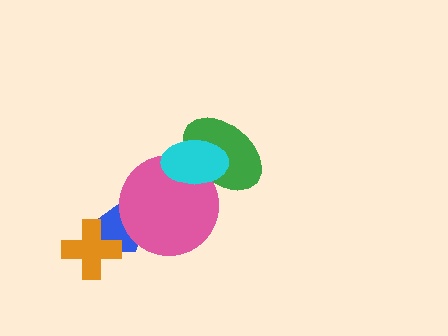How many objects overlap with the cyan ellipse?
2 objects overlap with the cyan ellipse.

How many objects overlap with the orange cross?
1 object overlaps with the orange cross.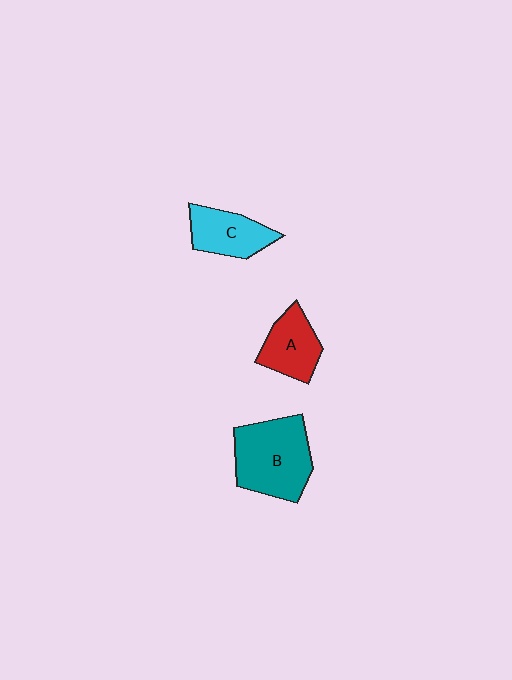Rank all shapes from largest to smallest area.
From largest to smallest: B (teal), C (cyan), A (red).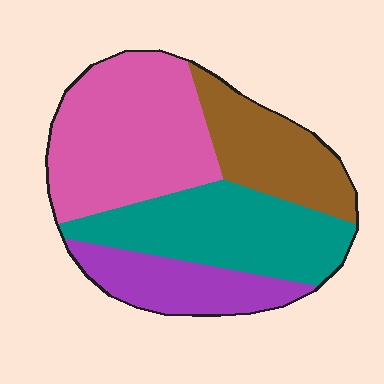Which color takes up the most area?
Pink, at roughly 35%.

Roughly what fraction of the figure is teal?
Teal takes up between a quarter and a half of the figure.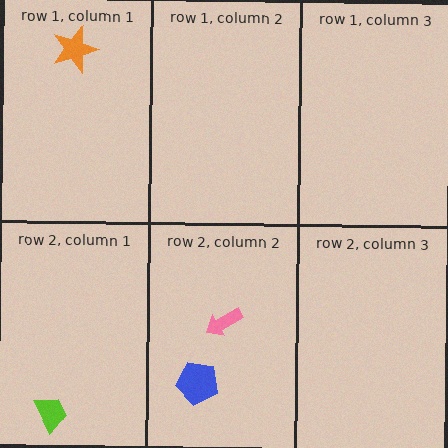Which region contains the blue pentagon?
The row 2, column 2 region.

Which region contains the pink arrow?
The row 2, column 2 region.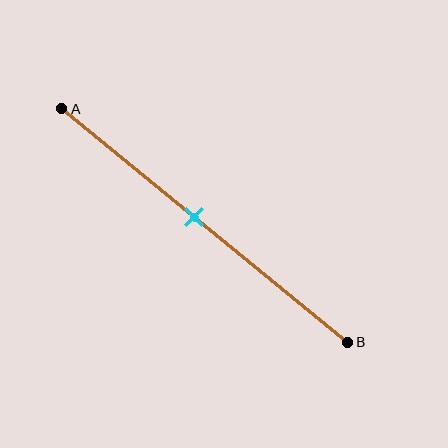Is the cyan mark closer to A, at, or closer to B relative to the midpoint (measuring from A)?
The cyan mark is closer to point A than the midpoint of segment AB.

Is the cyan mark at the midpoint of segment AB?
No, the mark is at about 45% from A, not at the 50% midpoint.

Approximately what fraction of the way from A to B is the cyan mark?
The cyan mark is approximately 45% of the way from A to B.